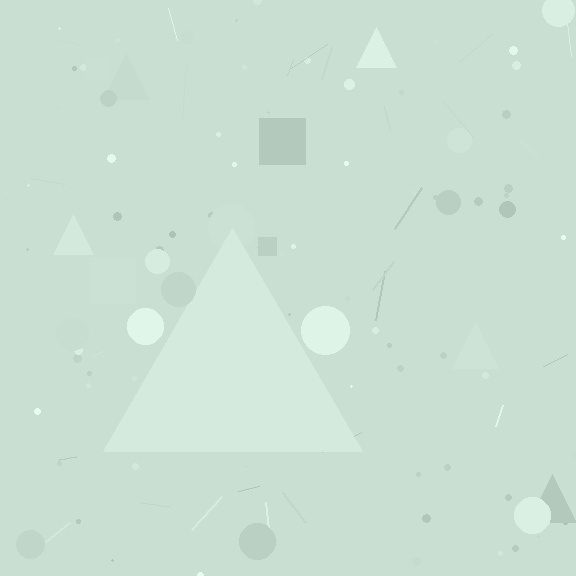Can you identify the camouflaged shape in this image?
The camouflaged shape is a triangle.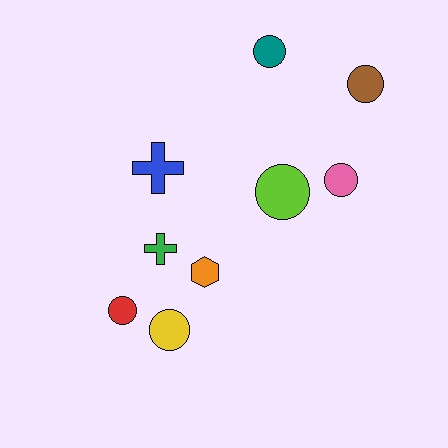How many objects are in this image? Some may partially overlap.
There are 9 objects.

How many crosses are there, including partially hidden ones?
There are 2 crosses.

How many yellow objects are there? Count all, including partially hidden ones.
There is 1 yellow object.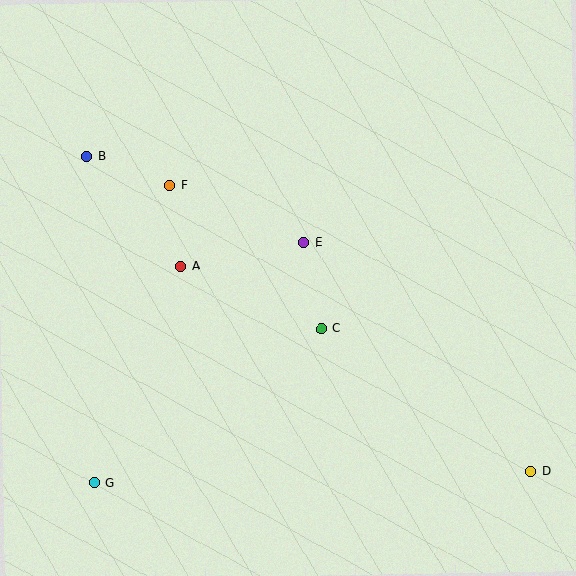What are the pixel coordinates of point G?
Point G is at (95, 483).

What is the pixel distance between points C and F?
The distance between C and F is 208 pixels.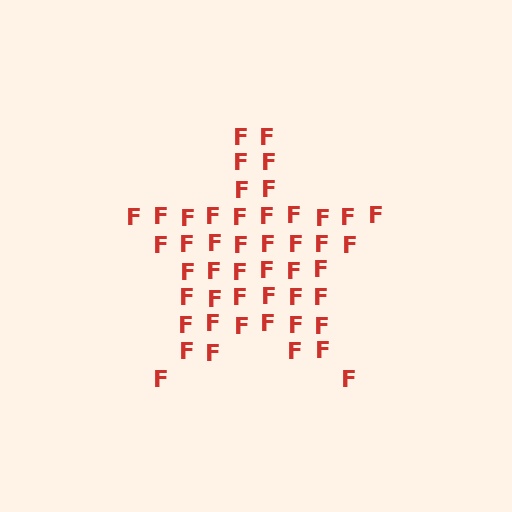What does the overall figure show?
The overall figure shows a star.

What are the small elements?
The small elements are letter F's.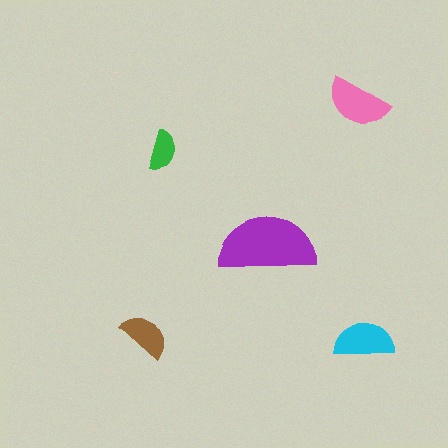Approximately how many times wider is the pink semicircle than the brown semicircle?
About 1.5 times wider.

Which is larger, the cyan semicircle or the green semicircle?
The cyan one.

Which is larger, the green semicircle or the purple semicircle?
The purple one.